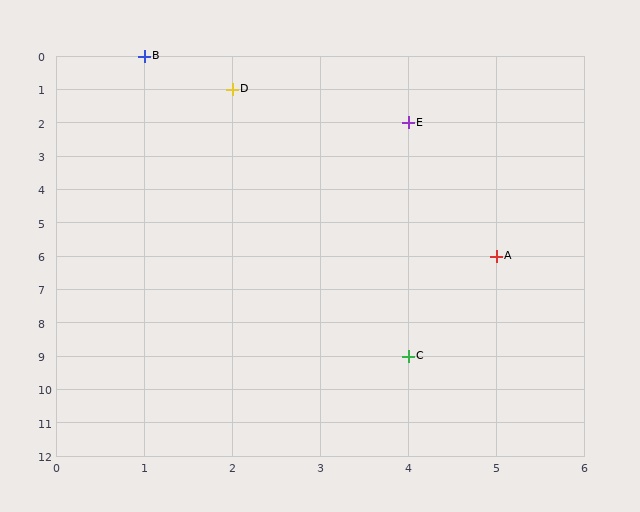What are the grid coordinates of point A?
Point A is at grid coordinates (5, 6).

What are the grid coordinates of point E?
Point E is at grid coordinates (4, 2).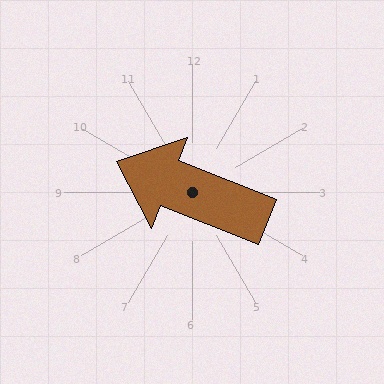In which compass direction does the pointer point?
West.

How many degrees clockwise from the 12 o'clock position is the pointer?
Approximately 292 degrees.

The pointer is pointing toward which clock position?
Roughly 10 o'clock.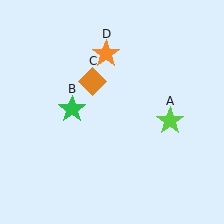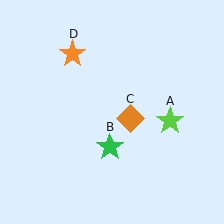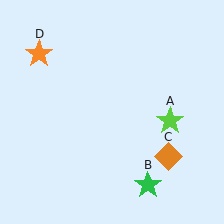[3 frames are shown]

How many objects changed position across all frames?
3 objects changed position: green star (object B), orange diamond (object C), orange star (object D).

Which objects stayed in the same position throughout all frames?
Lime star (object A) remained stationary.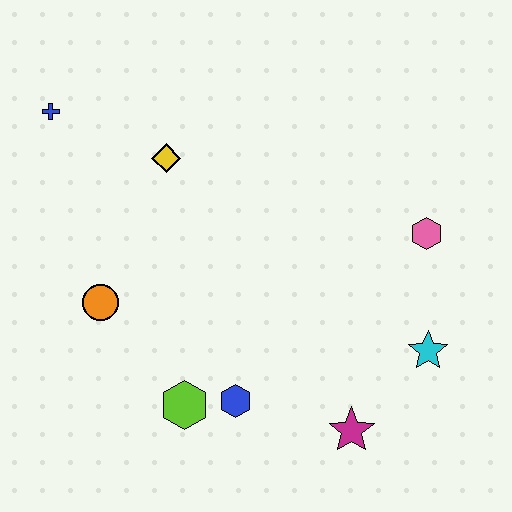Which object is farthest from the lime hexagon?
The blue cross is farthest from the lime hexagon.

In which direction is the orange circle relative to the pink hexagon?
The orange circle is to the left of the pink hexagon.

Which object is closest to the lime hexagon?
The blue hexagon is closest to the lime hexagon.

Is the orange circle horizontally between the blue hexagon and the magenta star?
No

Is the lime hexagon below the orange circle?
Yes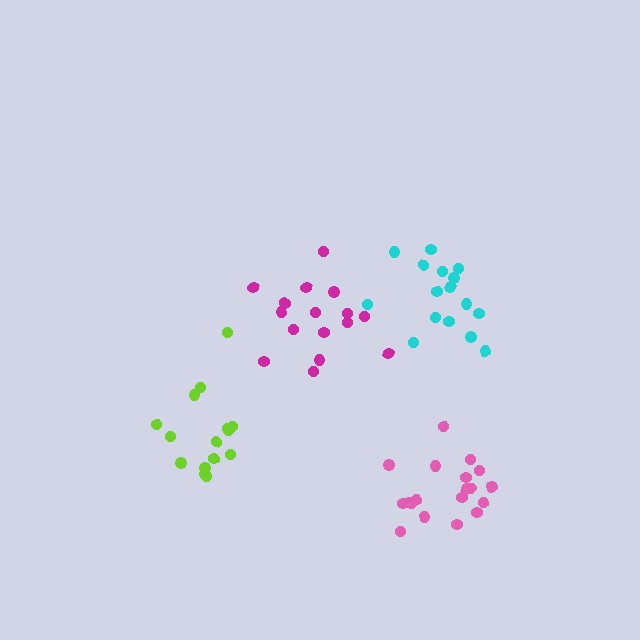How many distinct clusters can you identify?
There are 4 distinct clusters.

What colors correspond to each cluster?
The clusters are colored: pink, cyan, magenta, lime.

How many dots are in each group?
Group 1: 19 dots, Group 2: 16 dots, Group 3: 16 dots, Group 4: 15 dots (66 total).